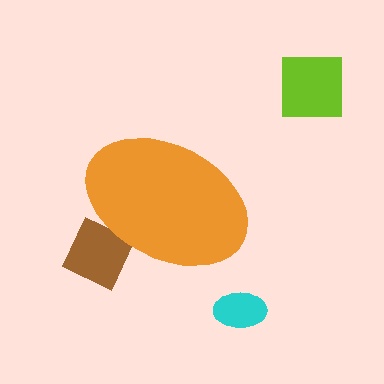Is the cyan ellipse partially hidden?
No, the cyan ellipse is fully visible.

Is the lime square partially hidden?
No, the lime square is fully visible.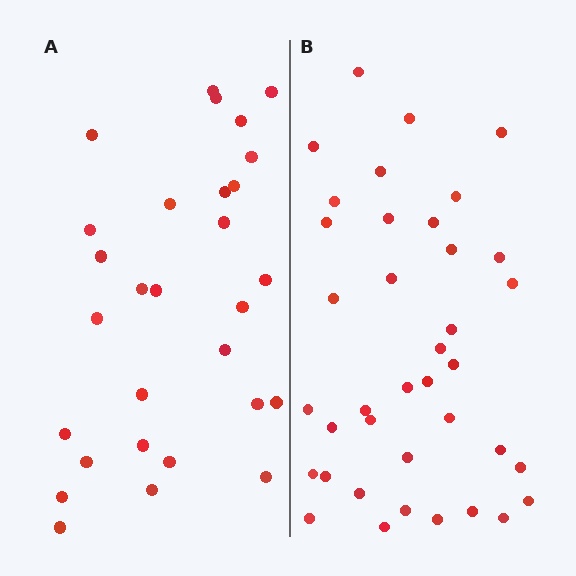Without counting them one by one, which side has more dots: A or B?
Region B (the right region) has more dots.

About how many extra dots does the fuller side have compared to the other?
Region B has roughly 8 or so more dots than region A.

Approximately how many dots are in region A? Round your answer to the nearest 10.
About 30 dots. (The exact count is 29, which rounds to 30.)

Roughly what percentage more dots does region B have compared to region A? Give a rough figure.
About 30% more.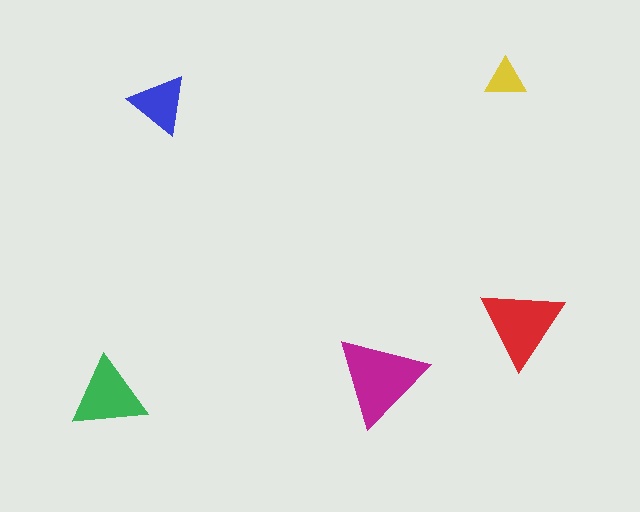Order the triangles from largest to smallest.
the magenta one, the red one, the green one, the blue one, the yellow one.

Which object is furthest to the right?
The red triangle is rightmost.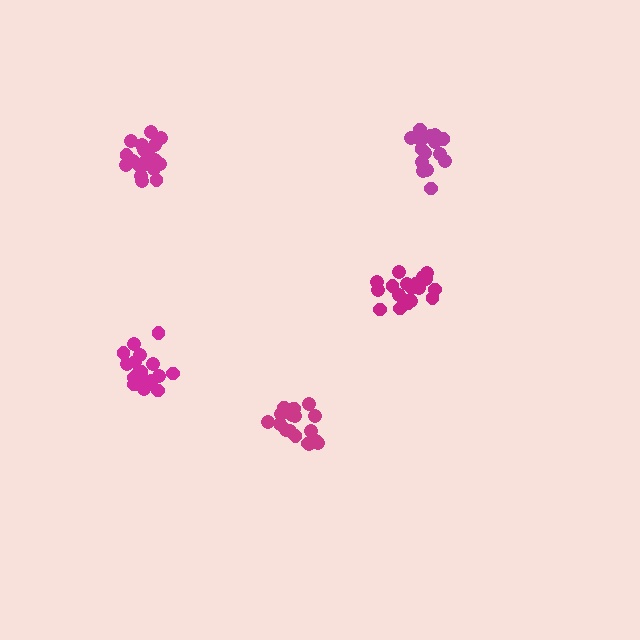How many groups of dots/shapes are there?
There are 5 groups.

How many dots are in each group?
Group 1: 20 dots, Group 2: 20 dots, Group 3: 18 dots, Group 4: 15 dots, Group 5: 18 dots (91 total).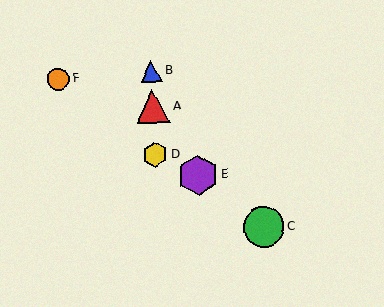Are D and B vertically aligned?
Yes, both are at x≈155.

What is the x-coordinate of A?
Object A is at x≈153.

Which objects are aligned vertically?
Objects A, B, D are aligned vertically.